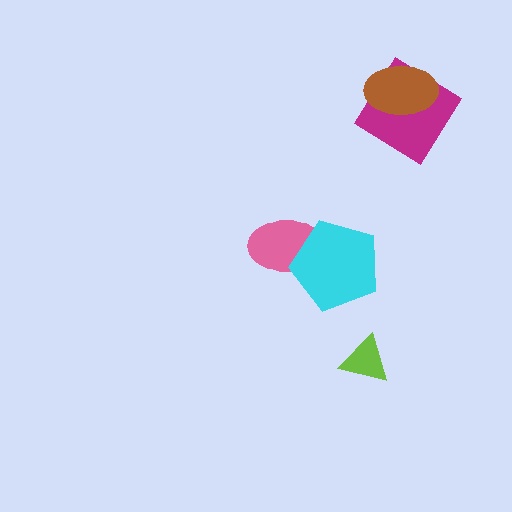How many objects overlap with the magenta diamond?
1 object overlaps with the magenta diamond.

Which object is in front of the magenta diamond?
The brown ellipse is in front of the magenta diamond.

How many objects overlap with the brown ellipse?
1 object overlaps with the brown ellipse.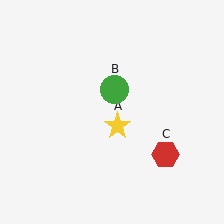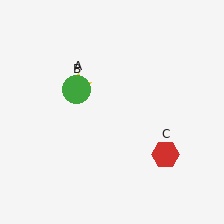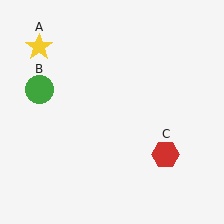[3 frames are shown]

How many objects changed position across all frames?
2 objects changed position: yellow star (object A), green circle (object B).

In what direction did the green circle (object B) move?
The green circle (object B) moved left.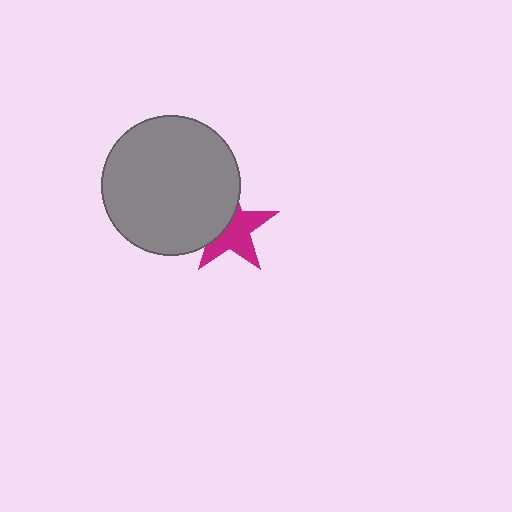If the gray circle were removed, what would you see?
You would see the complete magenta star.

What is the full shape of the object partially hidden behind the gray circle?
The partially hidden object is a magenta star.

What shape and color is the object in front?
The object in front is a gray circle.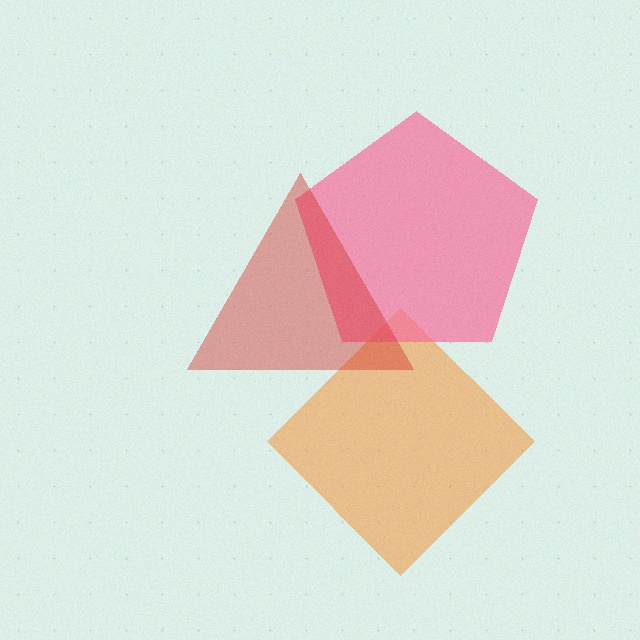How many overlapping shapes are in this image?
There are 3 overlapping shapes in the image.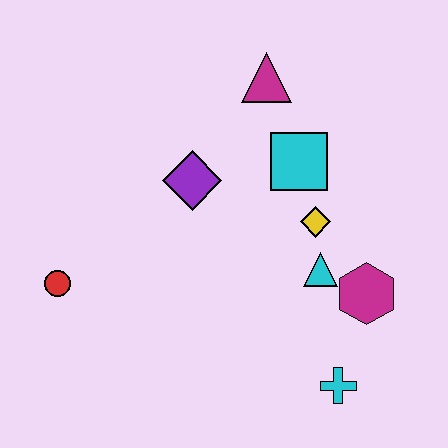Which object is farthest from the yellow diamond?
The red circle is farthest from the yellow diamond.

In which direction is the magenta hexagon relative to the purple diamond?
The magenta hexagon is to the right of the purple diamond.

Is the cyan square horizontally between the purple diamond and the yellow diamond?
Yes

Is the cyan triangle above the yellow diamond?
No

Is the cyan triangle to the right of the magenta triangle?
Yes